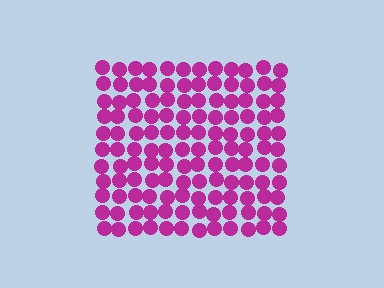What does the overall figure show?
The overall figure shows a square.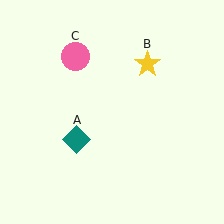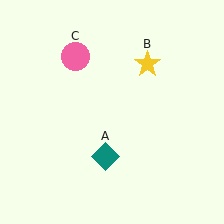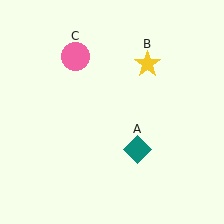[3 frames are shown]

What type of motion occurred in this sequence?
The teal diamond (object A) rotated counterclockwise around the center of the scene.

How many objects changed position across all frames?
1 object changed position: teal diamond (object A).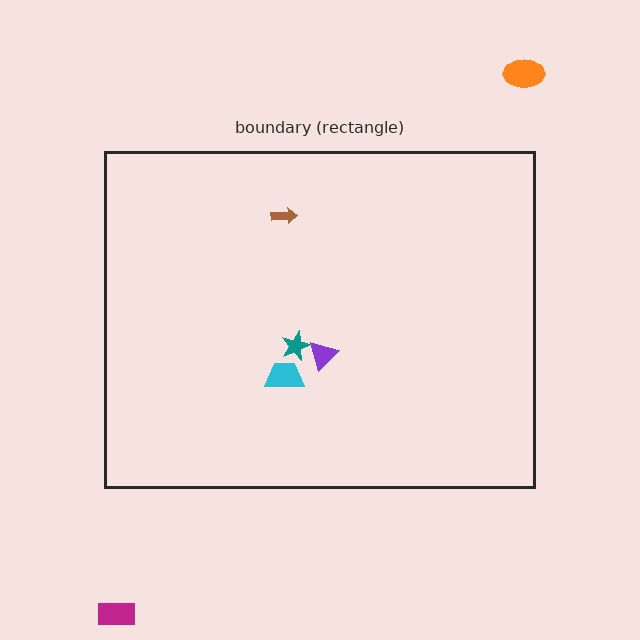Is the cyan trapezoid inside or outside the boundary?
Inside.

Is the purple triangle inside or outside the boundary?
Inside.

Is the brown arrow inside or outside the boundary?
Inside.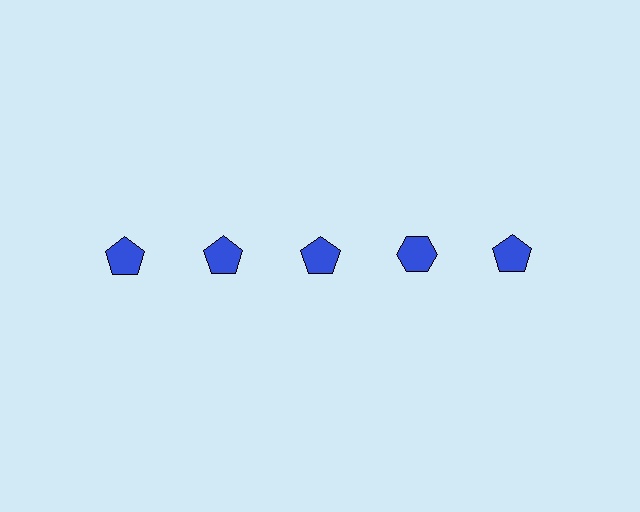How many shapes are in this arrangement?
There are 5 shapes arranged in a grid pattern.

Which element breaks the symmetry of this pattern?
The blue hexagon in the top row, second from right column breaks the symmetry. All other shapes are blue pentagons.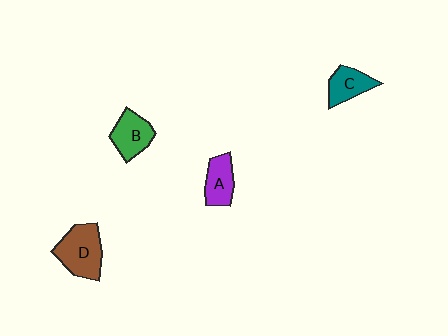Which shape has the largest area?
Shape D (brown).